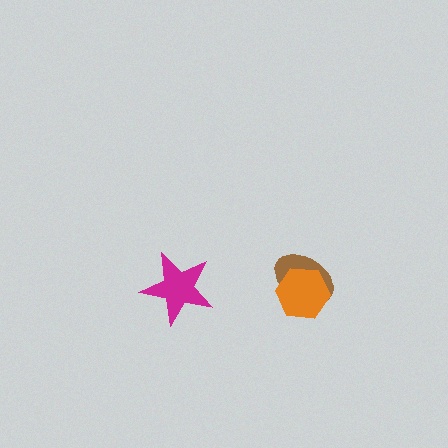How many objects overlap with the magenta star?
0 objects overlap with the magenta star.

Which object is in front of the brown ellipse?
The orange hexagon is in front of the brown ellipse.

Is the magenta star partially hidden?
No, no other shape covers it.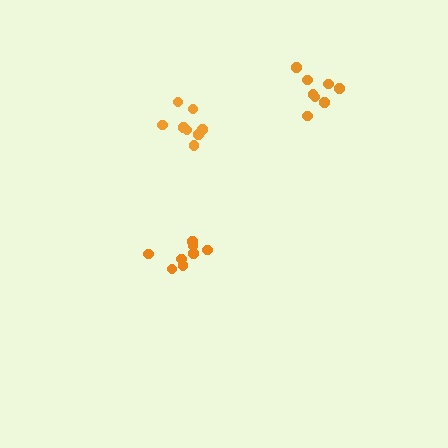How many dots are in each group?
Group 1: 8 dots, Group 2: 8 dots, Group 3: 8 dots (24 total).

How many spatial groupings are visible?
There are 3 spatial groupings.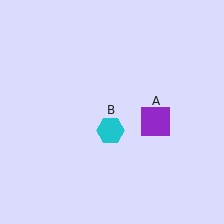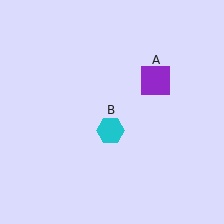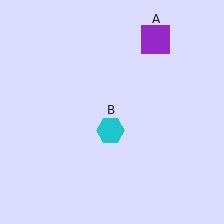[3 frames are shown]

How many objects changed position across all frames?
1 object changed position: purple square (object A).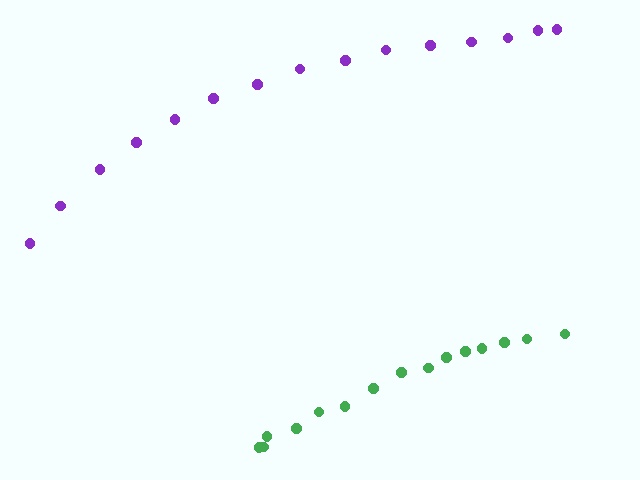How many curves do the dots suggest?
There are 2 distinct paths.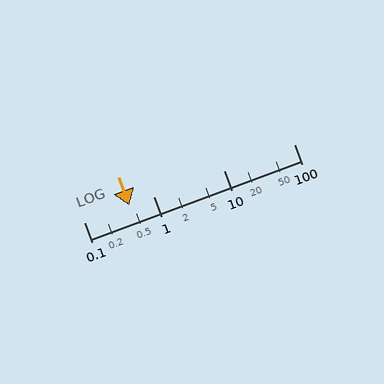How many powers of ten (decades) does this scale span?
The scale spans 3 decades, from 0.1 to 100.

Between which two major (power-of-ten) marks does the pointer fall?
The pointer is between 0.1 and 1.